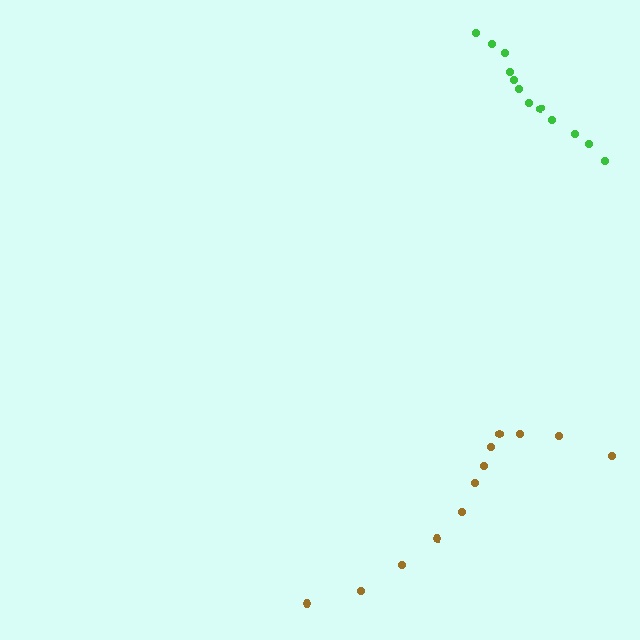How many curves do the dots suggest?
There are 2 distinct paths.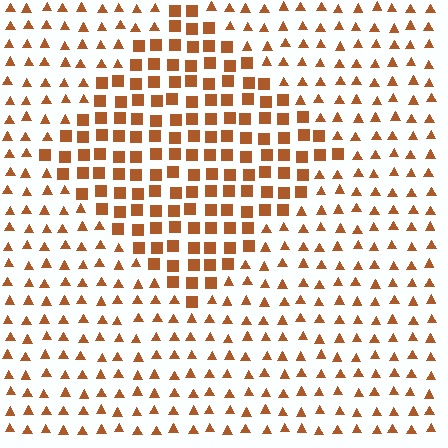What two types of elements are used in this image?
The image uses squares inside the diamond region and triangles outside it.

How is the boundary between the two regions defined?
The boundary is defined by a change in element shape: squares inside vs. triangles outside. All elements share the same color and spacing.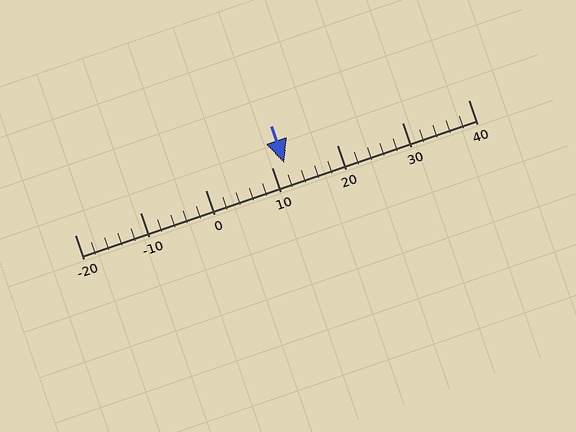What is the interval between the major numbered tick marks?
The major tick marks are spaced 10 units apart.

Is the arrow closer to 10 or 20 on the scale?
The arrow is closer to 10.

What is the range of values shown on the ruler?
The ruler shows values from -20 to 40.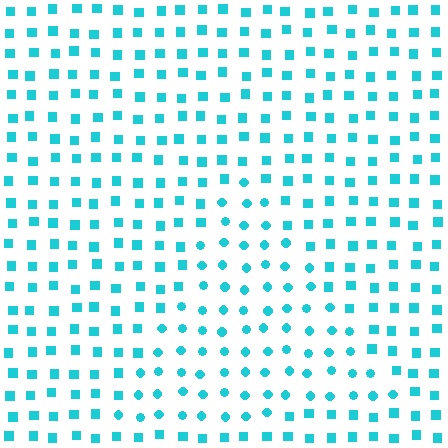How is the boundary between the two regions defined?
The boundary is defined by a change in element shape: circles inside vs. squares outside. All elements share the same color and spacing.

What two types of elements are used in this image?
The image uses circles inside the triangle region and squares outside it.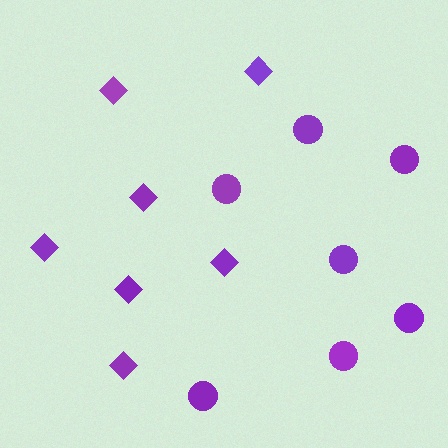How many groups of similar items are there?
There are 2 groups: one group of circles (7) and one group of diamonds (7).